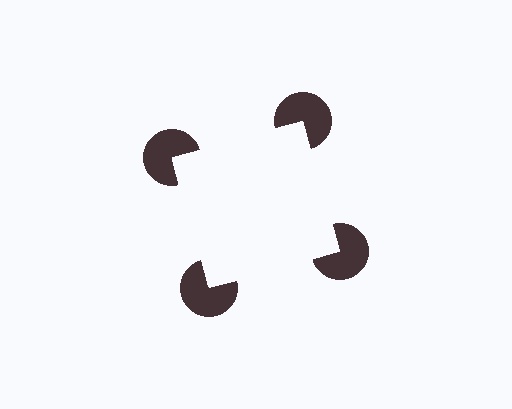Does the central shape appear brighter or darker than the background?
It typically appears slightly brighter than the background, even though no actual brightness change is drawn.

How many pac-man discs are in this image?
There are 4 — one at each vertex of the illusory square.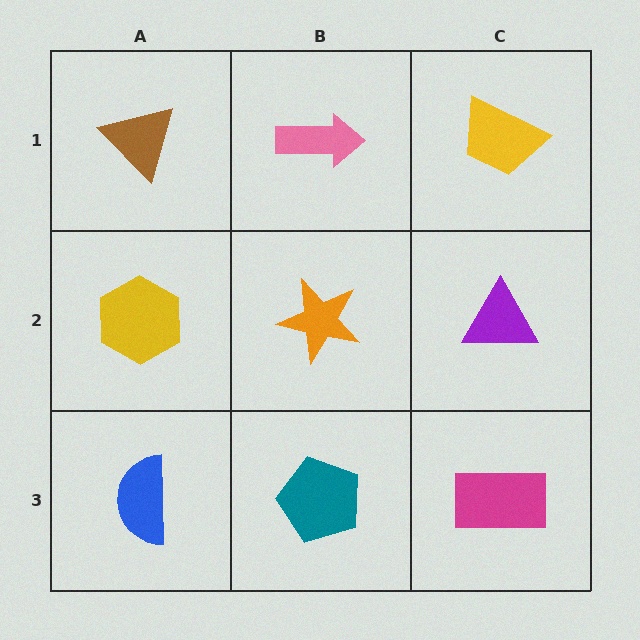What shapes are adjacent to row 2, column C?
A yellow trapezoid (row 1, column C), a magenta rectangle (row 3, column C), an orange star (row 2, column B).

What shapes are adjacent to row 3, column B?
An orange star (row 2, column B), a blue semicircle (row 3, column A), a magenta rectangle (row 3, column C).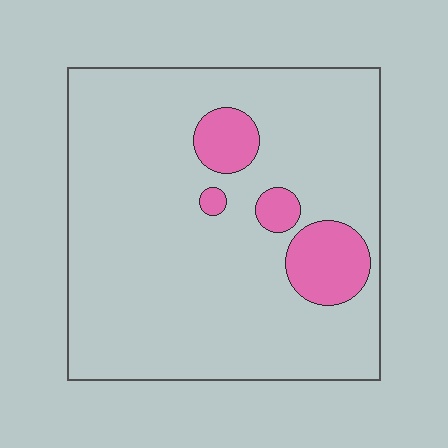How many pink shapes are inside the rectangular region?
4.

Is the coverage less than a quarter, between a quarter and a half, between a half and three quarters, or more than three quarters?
Less than a quarter.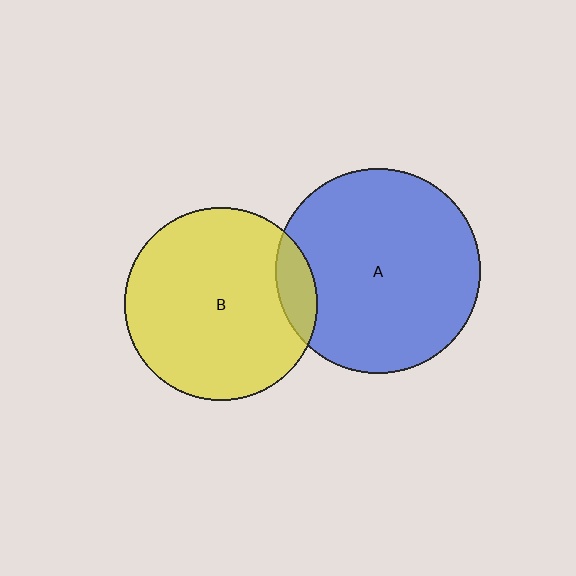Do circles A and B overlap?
Yes.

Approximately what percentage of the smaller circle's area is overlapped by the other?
Approximately 10%.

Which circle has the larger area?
Circle A (blue).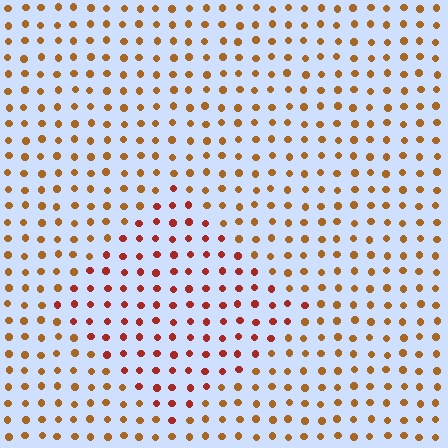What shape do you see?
I see a diamond.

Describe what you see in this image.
The image is filled with small brown elements in a uniform arrangement. A diamond-shaped region is visible where the elements are tinted to a slightly different hue, forming a subtle color boundary.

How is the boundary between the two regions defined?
The boundary is defined purely by a slight shift in hue (about 29 degrees). Spacing, size, and orientation are identical on both sides.